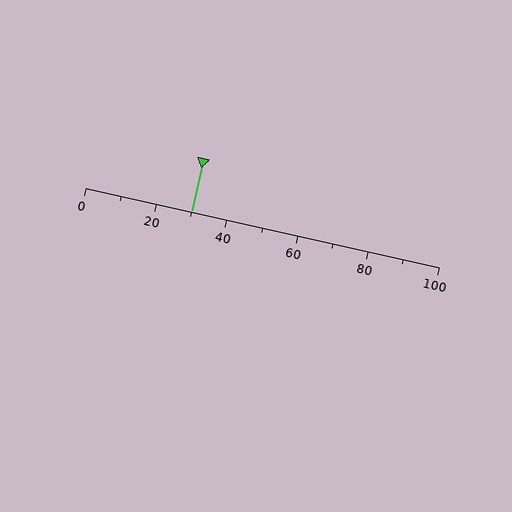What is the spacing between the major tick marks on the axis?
The major ticks are spaced 20 apart.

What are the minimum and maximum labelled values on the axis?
The axis runs from 0 to 100.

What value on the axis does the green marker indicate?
The marker indicates approximately 30.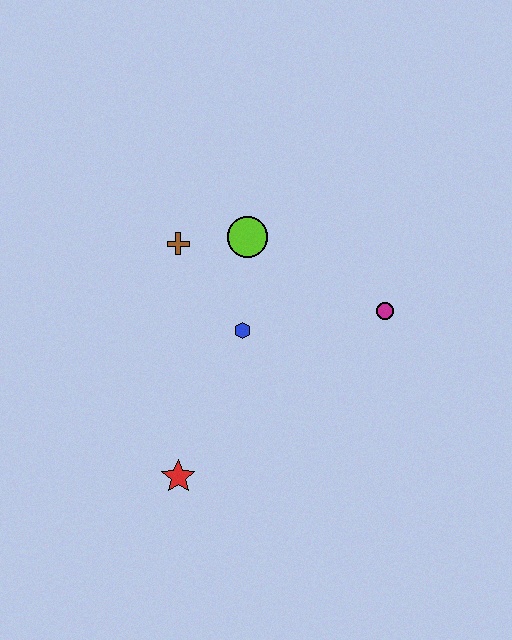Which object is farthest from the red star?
The magenta circle is farthest from the red star.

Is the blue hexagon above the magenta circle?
No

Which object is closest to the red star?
The blue hexagon is closest to the red star.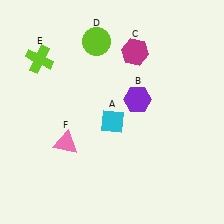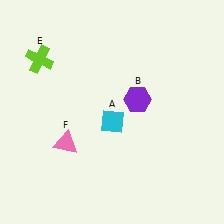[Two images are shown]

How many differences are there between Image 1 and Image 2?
There are 2 differences between the two images.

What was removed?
The magenta hexagon (C), the lime circle (D) were removed in Image 2.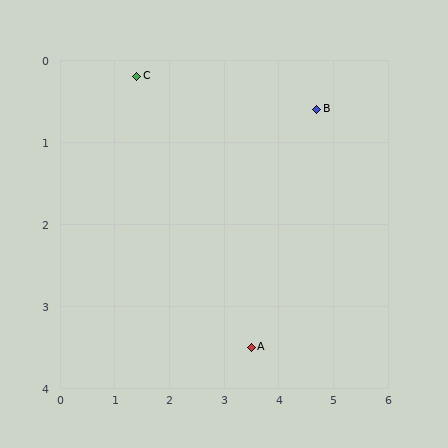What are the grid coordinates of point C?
Point C is at approximately (1.4, 0.2).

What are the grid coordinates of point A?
Point A is at approximately (3.5, 3.5).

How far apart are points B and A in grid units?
Points B and A are about 3.1 grid units apart.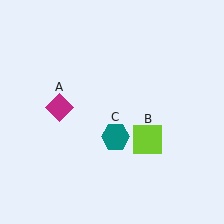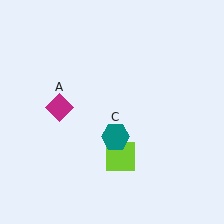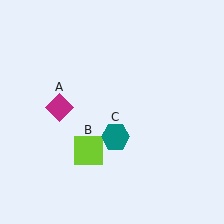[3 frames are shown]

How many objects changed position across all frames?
1 object changed position: lime square (object B).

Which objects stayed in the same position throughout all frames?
Magenta diamond (object A) and teal hexagon (object C) remained stationary.